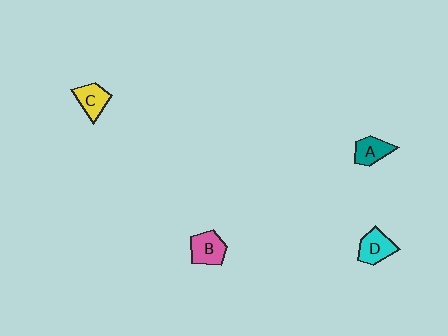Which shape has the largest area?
Shape B (pink).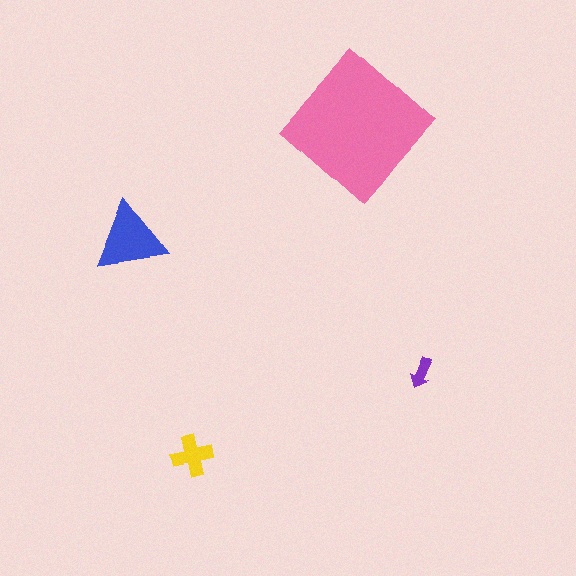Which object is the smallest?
The purple arrow.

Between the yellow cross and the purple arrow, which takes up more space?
The yellow cross.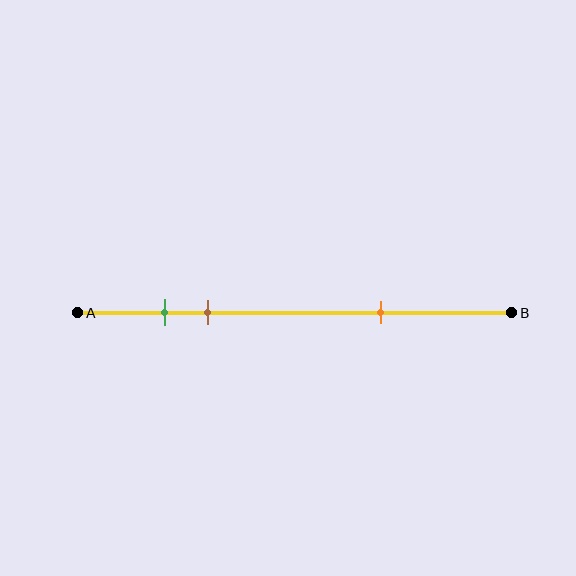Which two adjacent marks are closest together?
The green and brown marks are the closest adjacent pair.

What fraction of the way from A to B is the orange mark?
The orange mark is approximately 70% (0.7) of the way from A to B.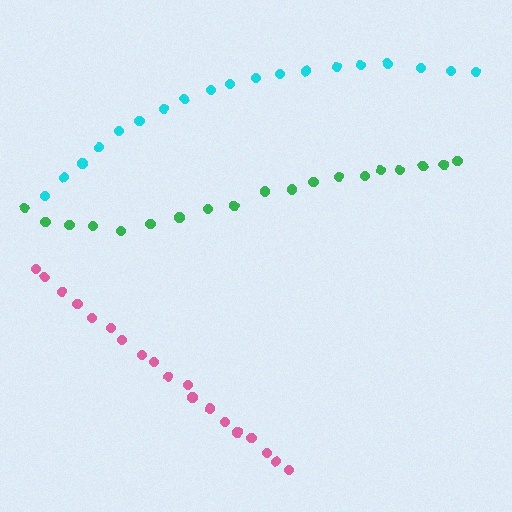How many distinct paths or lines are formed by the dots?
There are 3 distinct paths.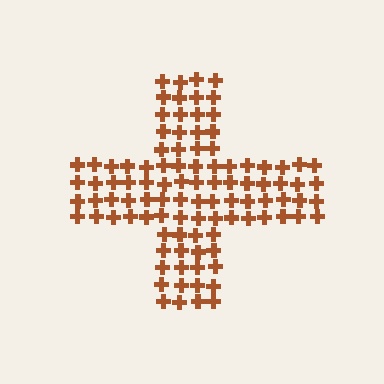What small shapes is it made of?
It is made of small crosses.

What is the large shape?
The large shape is a cross.